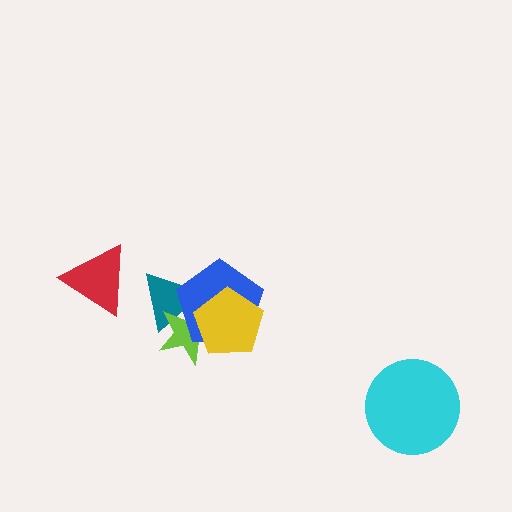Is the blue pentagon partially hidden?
Yes, it is partially covered by another shape.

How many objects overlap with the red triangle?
0 objects overlap with the red triangle.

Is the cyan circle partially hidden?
No, no other shape covers it.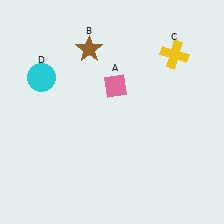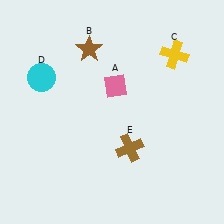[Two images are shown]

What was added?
A brown cross (E) was added in Image 2.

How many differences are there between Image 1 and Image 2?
There is 1 difference between the two images.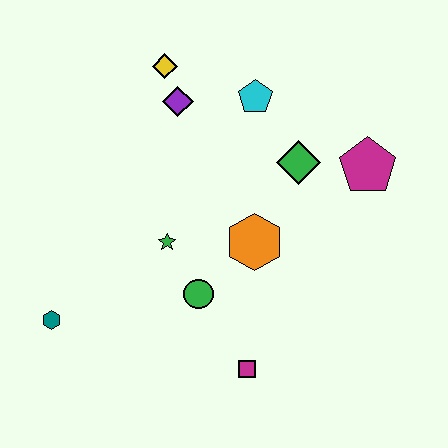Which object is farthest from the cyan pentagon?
The teal hexagon is farthest from the cyan pentagon.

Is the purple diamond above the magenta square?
Yes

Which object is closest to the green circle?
The green star is closest to the green circle.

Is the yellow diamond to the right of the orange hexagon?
No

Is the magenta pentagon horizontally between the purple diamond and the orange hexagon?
No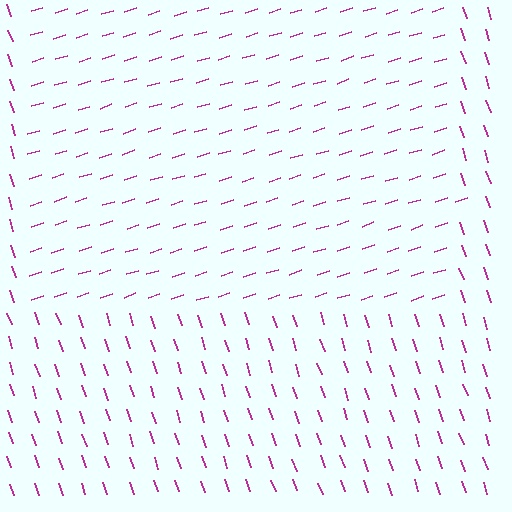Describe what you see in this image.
The image is filled with small magenta line segments. A rectangle region in the image has lines oriented differently from the surrounding lines, creating a visible texture boundary.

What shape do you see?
I see a rectangle.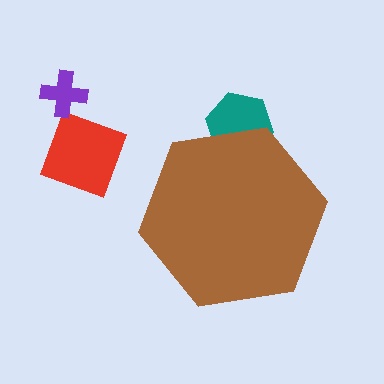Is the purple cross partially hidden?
No, the purple cross is fully visible.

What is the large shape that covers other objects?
A brown hexagon.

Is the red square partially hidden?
No, the red square is fully visible.